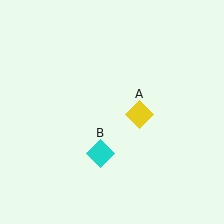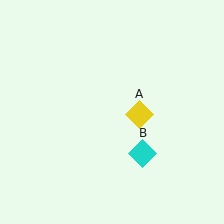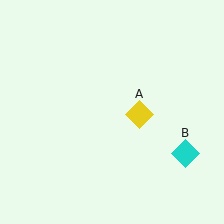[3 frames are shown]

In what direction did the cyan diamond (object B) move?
The cyan diamond (object B) moved right.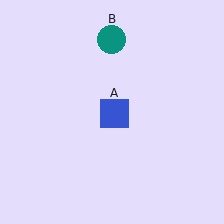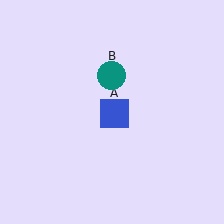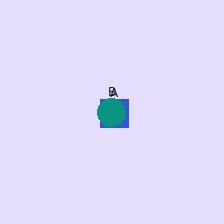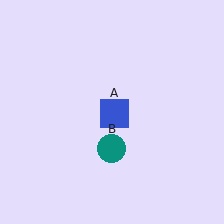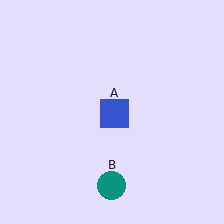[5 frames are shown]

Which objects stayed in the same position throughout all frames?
Blue square (object A) remained stationary.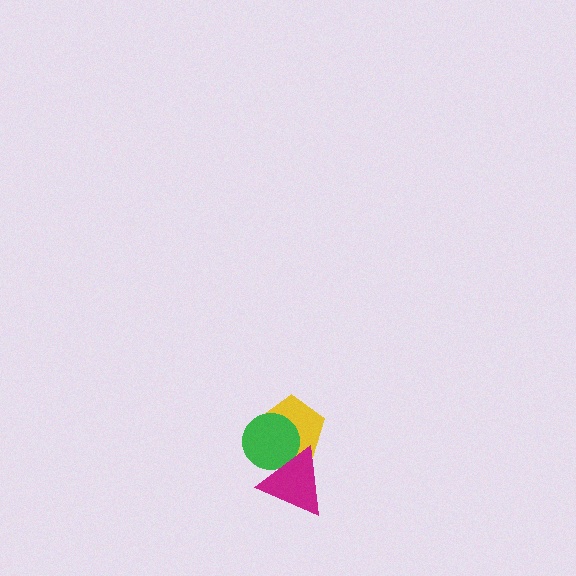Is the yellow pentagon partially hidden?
Yes, it is partially covered by another shape.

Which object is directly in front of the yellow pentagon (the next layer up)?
The green circle is directly in front of the yellow pentagon.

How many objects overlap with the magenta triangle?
2 objects overlap with the magenta triangle.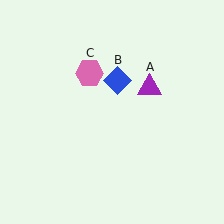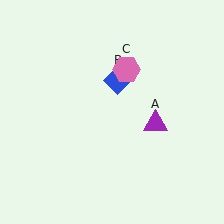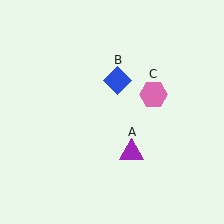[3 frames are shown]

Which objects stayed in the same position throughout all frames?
Blue diamond (object B) remained stationary.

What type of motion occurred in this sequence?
The purple triangle (object A), pink hexagon (object C) rotated clockwise around the center of the scene.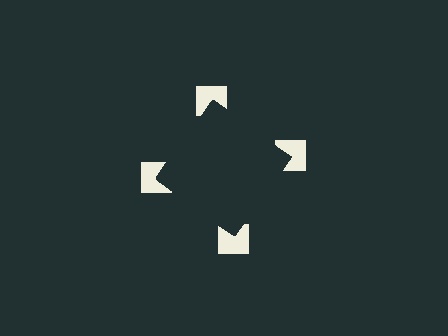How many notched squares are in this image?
There are 4 — one at each vertex of the illusory square.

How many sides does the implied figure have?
4 sides.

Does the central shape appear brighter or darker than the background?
It typically appears slightly darker than the background, even though no actual brightness change is drawn.